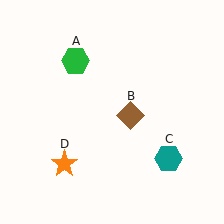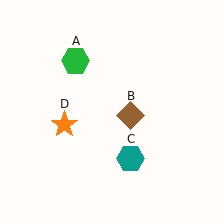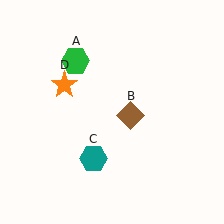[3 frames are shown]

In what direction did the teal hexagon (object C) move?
The teal hexagon (object C) moved left.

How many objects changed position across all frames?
2 objects changed position: teal hexagon (object C), orange star (object D).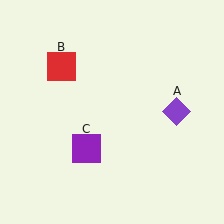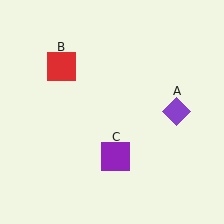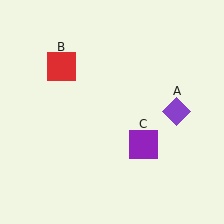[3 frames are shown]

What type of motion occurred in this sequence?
The purple square (object C) rotated counterclockwise around the center of the scene.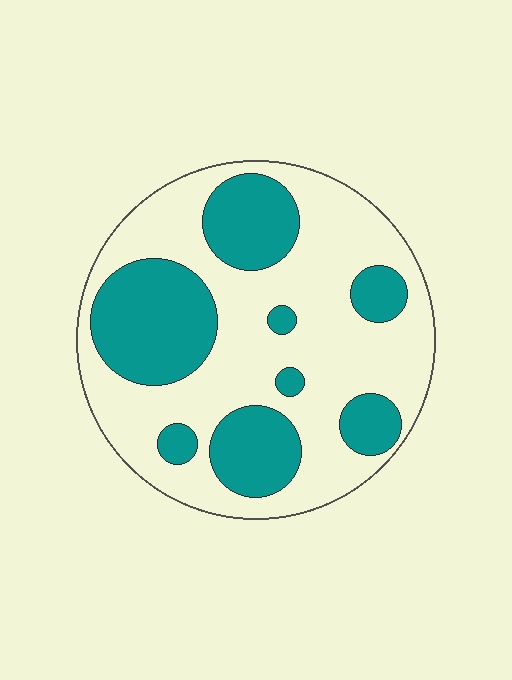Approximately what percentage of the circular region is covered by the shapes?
Approximately 35%.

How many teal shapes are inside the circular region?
8.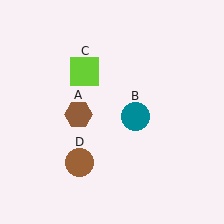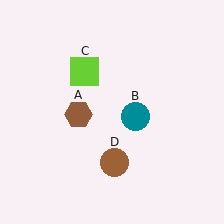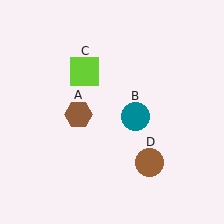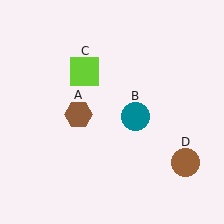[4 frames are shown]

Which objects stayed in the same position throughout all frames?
Brown hexagon (object A) and teal circle (object B) and lime square (object C) remained stationary.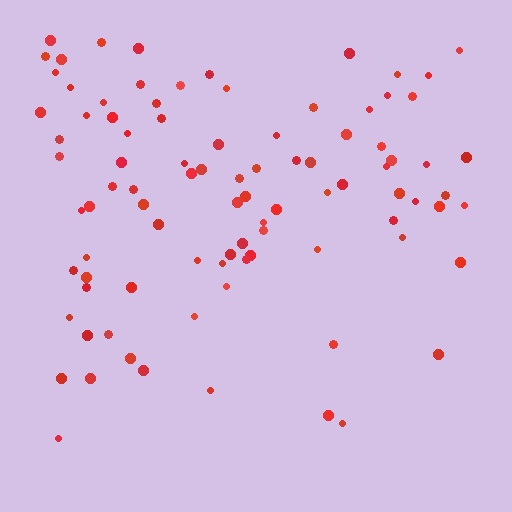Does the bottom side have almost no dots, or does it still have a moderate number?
Still a moderate number, just noticeably fewer than the top.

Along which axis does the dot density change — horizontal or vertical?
Vertical.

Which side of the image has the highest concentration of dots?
The top.